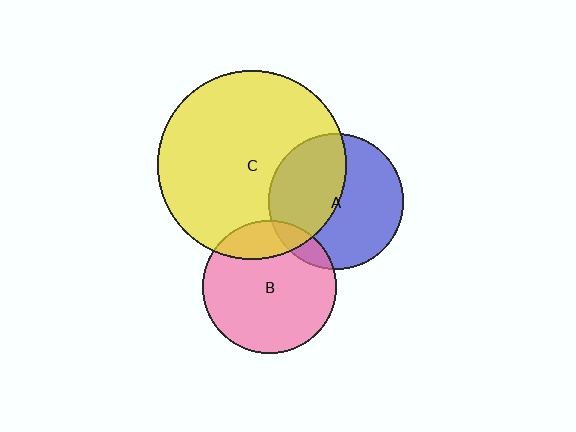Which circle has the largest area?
Circle C (yellow).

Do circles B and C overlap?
Yes.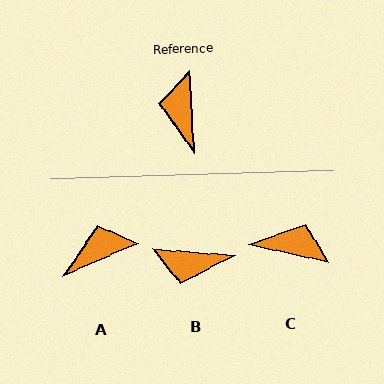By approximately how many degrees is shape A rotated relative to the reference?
Approximately 69 degrees clockwise.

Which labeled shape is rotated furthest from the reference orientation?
C, about 105 degrees away.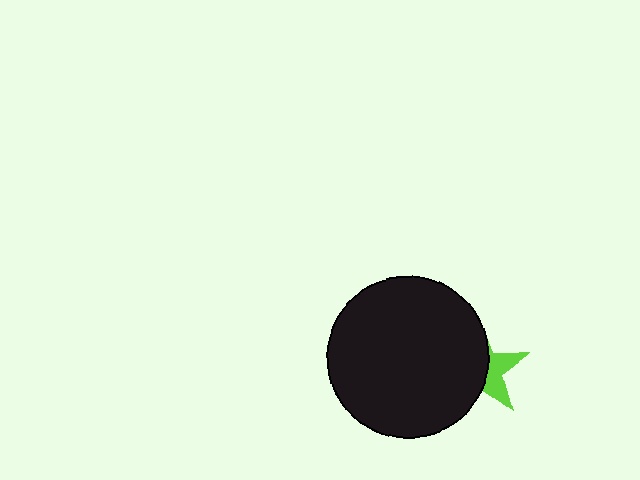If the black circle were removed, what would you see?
You would see the complete lime star.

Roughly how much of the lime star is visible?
A small part of it is visible (roughly 38%).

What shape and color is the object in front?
The object in front is a black circle.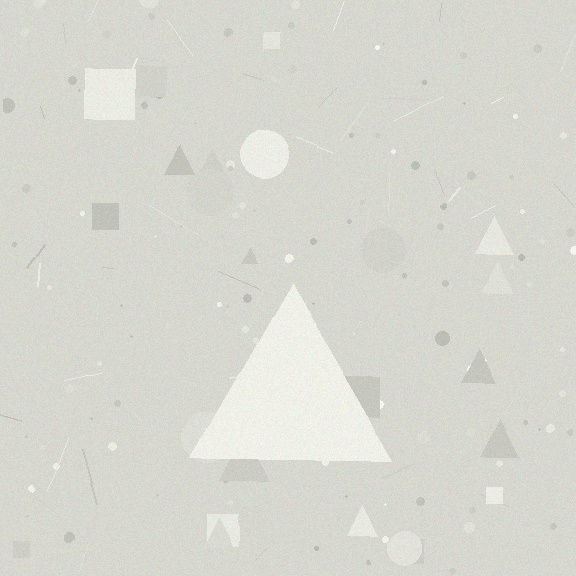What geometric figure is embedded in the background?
A triangle is embedded in the background.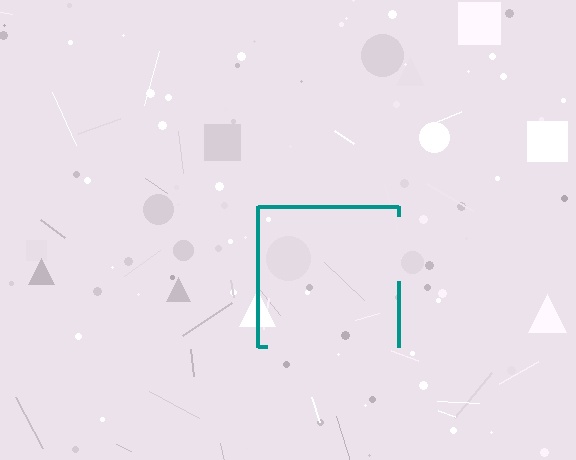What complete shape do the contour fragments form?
The contour fragments form a square.